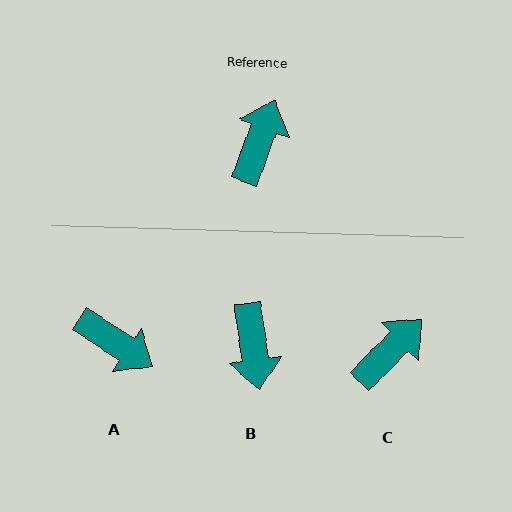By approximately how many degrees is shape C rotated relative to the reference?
Approximately 25 degrees clockwise.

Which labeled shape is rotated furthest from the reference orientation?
B, about 151 degrees away.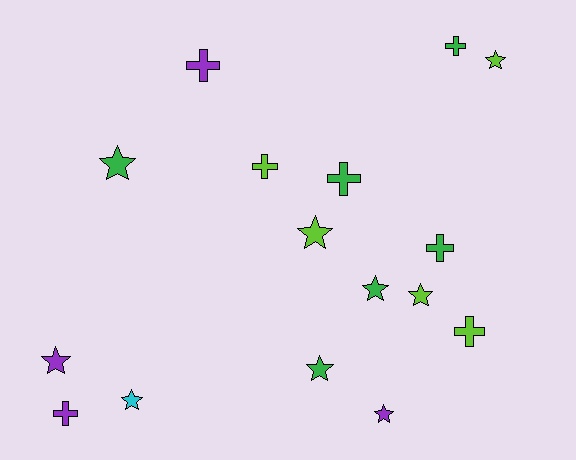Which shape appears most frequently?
Star, with 9 objects.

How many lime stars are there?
There are 3 lime stars.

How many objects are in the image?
There are 16 objects.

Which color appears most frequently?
Green, with 6 objects.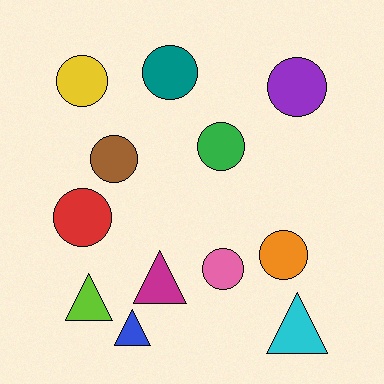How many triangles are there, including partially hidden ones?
There are 4 triangles.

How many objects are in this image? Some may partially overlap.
There are 12 objects.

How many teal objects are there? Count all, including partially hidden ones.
There is 1 teal object.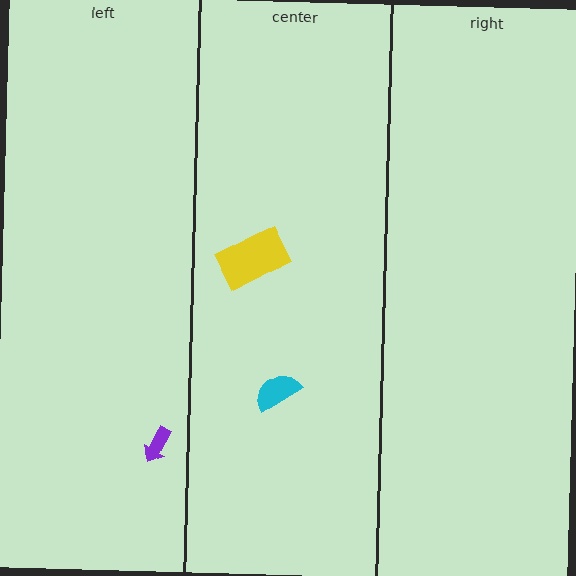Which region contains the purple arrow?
The left region.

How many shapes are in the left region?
1.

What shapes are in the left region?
The purple arrow.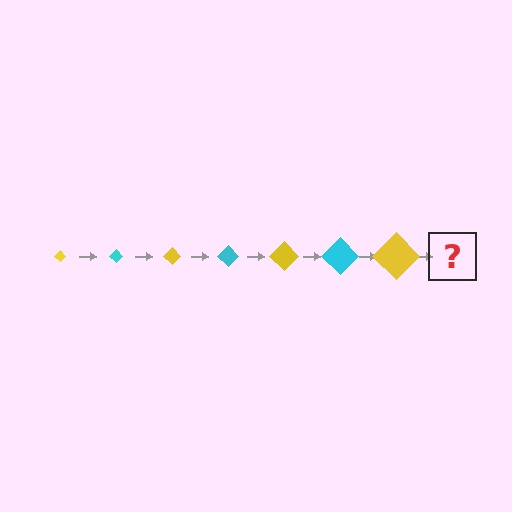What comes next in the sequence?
The next element should be a cyan diamond, larger than the previous one.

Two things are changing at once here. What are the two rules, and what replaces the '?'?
The two rules are that the diamond grows larger each step and the color cycles through yellow and cyan. The '?' should be a cyan diamond, larger than the previous one.